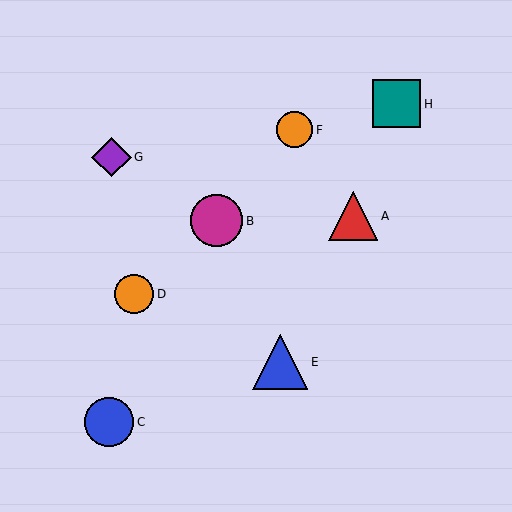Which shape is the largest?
The blue triangle (labeled E) is the largest.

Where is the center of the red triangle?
The center of the red triangle is at (353, 216).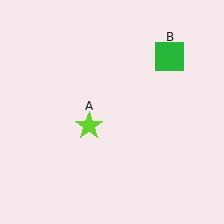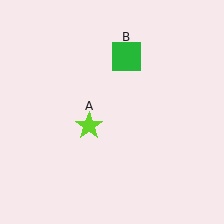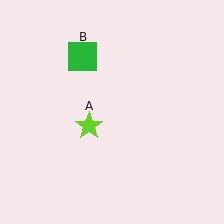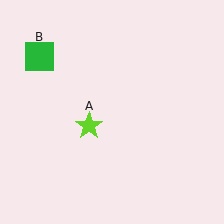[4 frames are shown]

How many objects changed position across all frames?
1 object changed position: green square (object B).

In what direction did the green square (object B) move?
The green square (object B) moved left.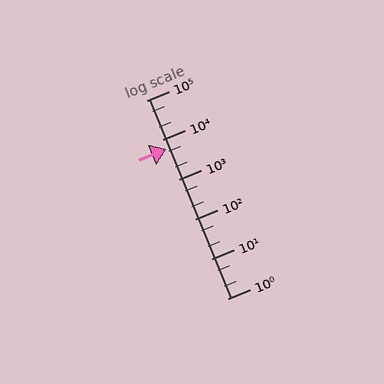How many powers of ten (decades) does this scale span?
The scale spans 5 decades, from 1 to 100000.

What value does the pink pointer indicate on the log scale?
The pointer indicates approximately 5800.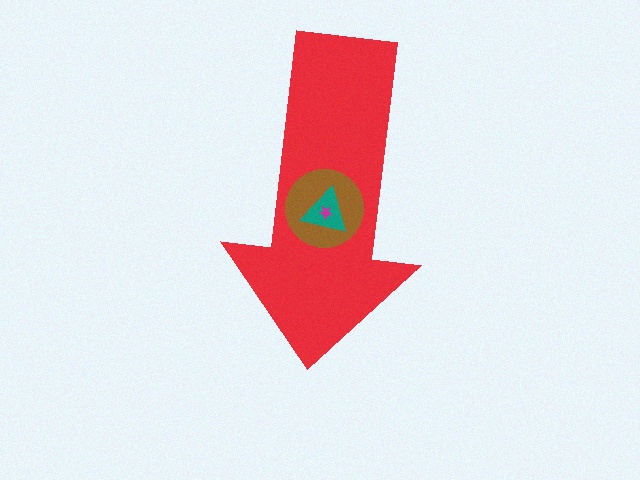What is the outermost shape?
The red arrow.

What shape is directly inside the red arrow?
The brown circle.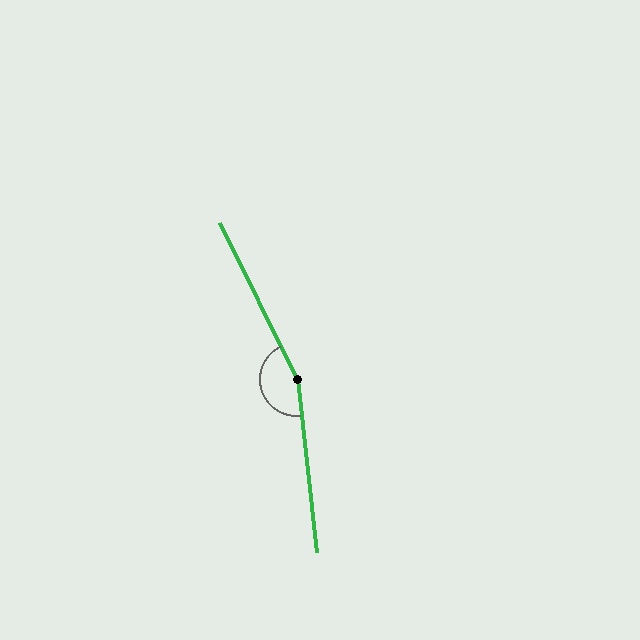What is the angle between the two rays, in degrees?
Approximately 160 degrees.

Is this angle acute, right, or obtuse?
It is obtuse.